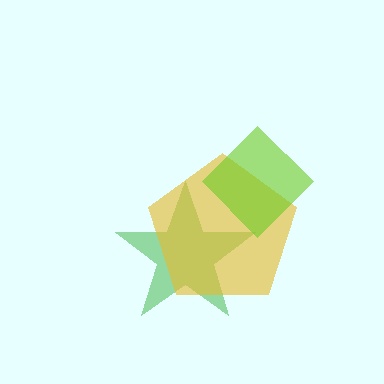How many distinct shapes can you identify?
There are 3 distinct shapes: a green star, a yellow pentagon, a lime diamond.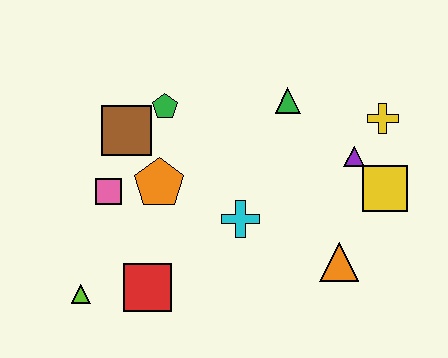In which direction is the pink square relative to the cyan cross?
The pink square is to the left of the cyan cross.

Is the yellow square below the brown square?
Yes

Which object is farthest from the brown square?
The yellow square is farthest from the brown square.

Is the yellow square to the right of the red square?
Yes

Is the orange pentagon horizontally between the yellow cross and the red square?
Yes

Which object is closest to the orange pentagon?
The pink square is closest to the orange pentagon.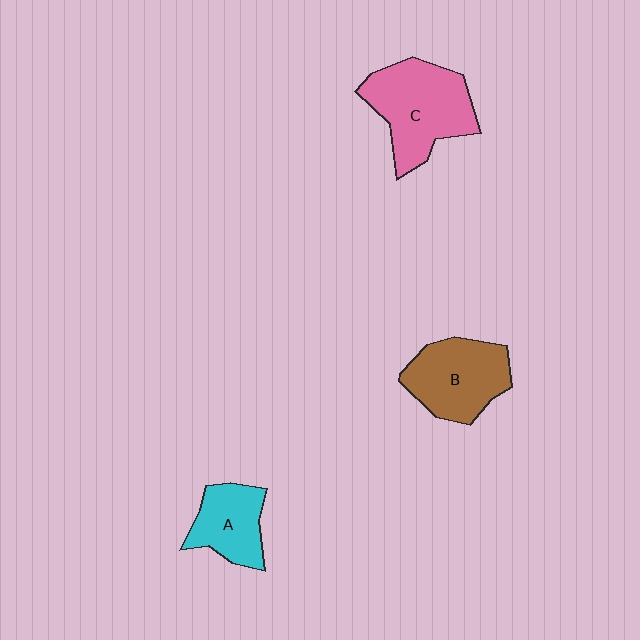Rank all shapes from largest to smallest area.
From largest to smallest: C (pink), B (brown), A (cyan).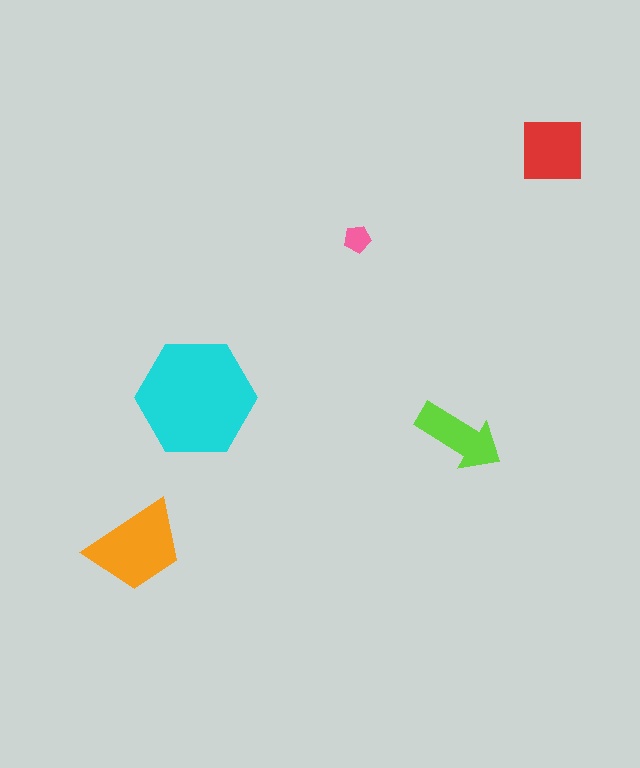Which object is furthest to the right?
The red square is rightmost.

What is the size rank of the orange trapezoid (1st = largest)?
2nd.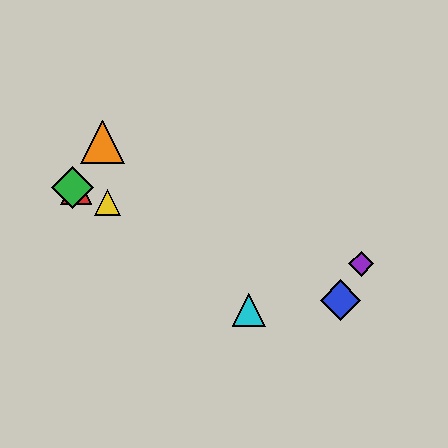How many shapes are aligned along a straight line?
4 shapes (the red triangle, the blue diamond, the green diamond, the yellow triangle) are aligned along a straight line.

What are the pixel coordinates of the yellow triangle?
The yellow triangle is at (108, 202).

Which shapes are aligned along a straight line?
The red triangle, the blue diamond, the green diamond, the yellow triangle are aligned along a straight line.